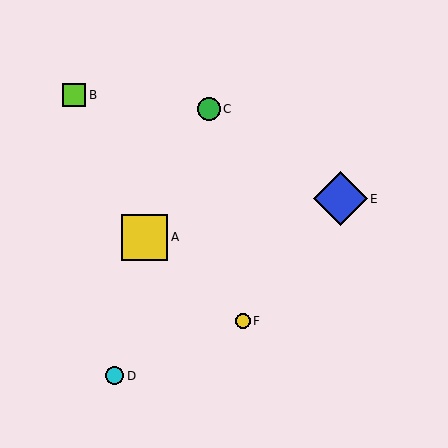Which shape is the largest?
The blue diamond (labeled E) is the largest.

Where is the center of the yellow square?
The center of the yellow square is at (145, 237).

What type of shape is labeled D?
Shape D is a cyan circle.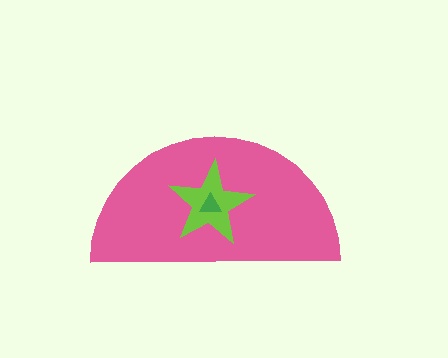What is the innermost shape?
The green triangle.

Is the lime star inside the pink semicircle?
Yes.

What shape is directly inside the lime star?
The green triangle.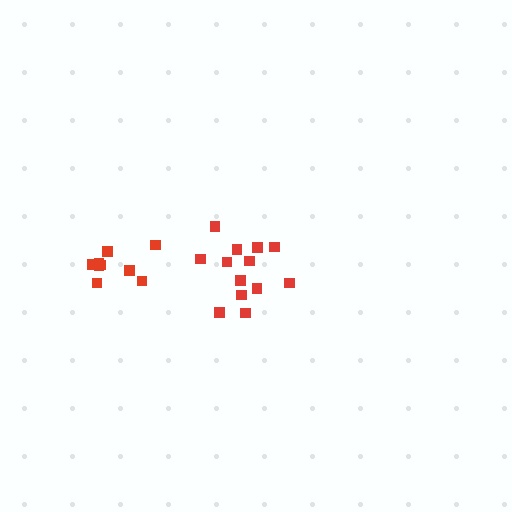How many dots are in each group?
Group 1: 13 dots, Group 2: 9 dots (22 total).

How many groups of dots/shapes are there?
There are 2 groups.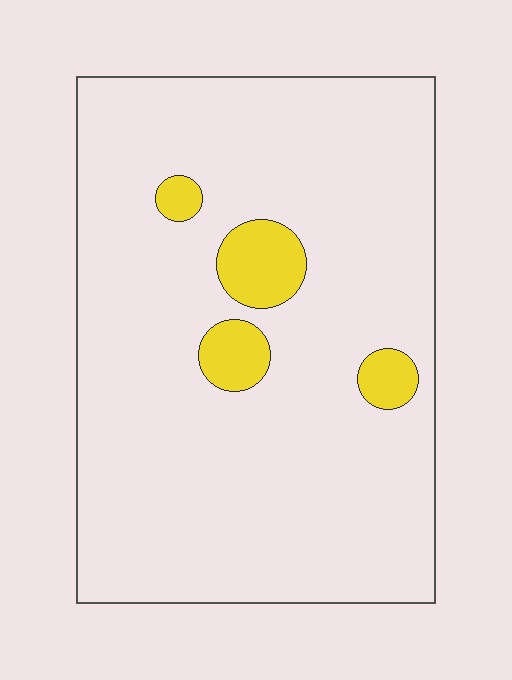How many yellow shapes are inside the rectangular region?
4.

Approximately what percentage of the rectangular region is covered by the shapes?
Approximately 10%.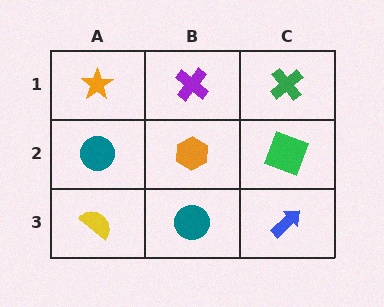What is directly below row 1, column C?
A green square.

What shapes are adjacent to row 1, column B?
An orange hexagon (row 2, column B), an orange star (row 1, column A), a green cross (row 1, column C).